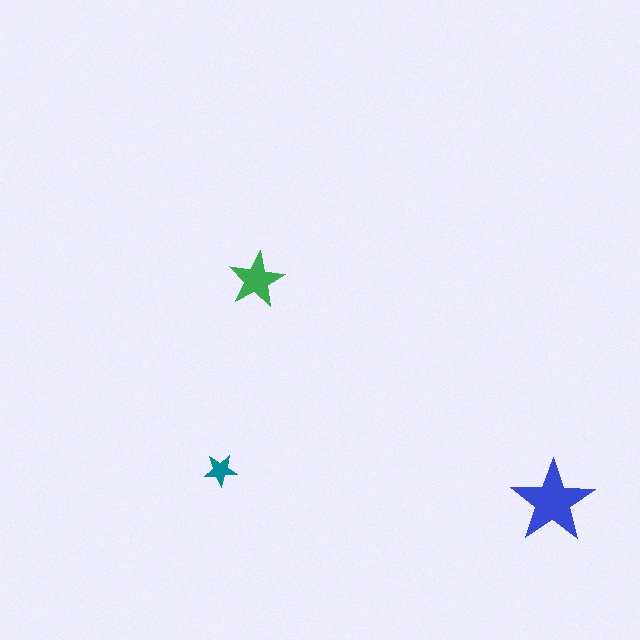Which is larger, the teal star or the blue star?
The blue one.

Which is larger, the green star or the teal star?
The green one.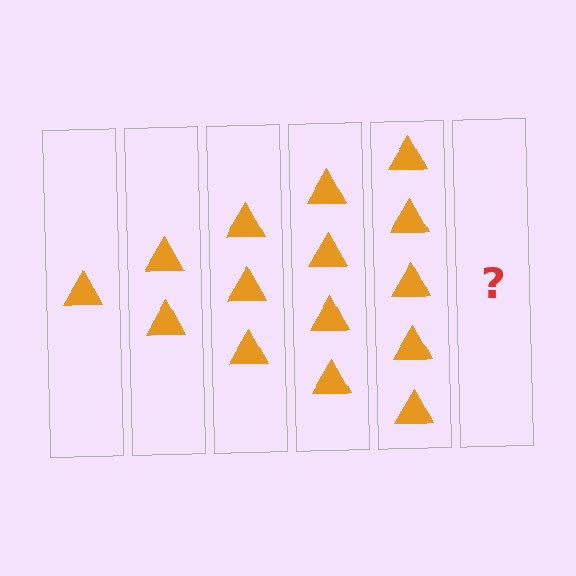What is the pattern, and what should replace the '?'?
The pattern is that each step adds one more triangle. The '?' should be 6 triangles.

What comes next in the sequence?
The next element should be 6 triangles.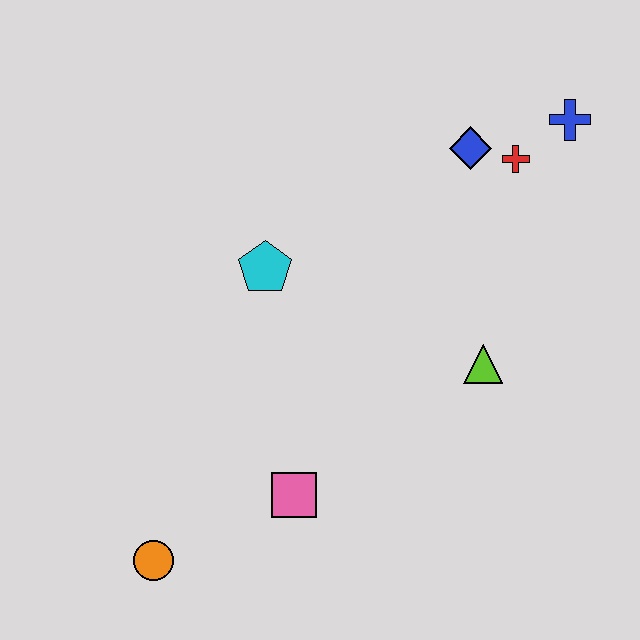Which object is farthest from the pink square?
The blue cross is farthest from the pink square.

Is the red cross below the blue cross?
Yes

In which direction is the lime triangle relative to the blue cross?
The lime triangle is below the blue cross.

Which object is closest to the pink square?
The orange circle is closest to the pink square.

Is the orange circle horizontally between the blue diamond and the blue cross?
No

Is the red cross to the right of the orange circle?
Yes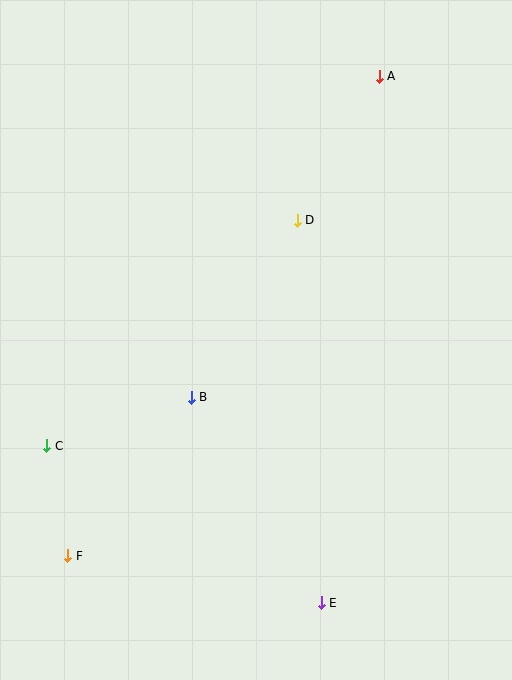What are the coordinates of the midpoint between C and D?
The midpoint between C and D is at (172, 333).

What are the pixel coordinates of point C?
Point C is at (47, 446).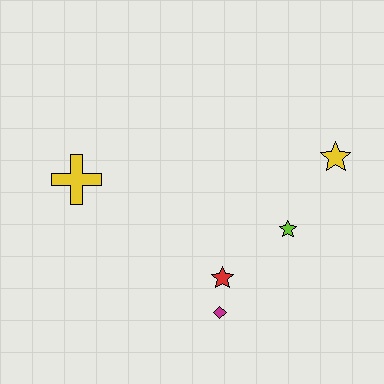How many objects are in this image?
There are 5 objects.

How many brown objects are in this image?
There are no brown objects.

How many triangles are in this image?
There are no triangles.